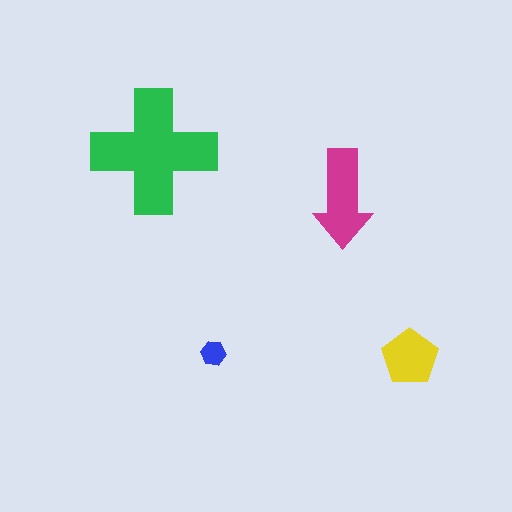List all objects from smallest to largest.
The blue hexagon, the yellow pentagon, the magenta arrow, the green cross.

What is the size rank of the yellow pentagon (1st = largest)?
3rd.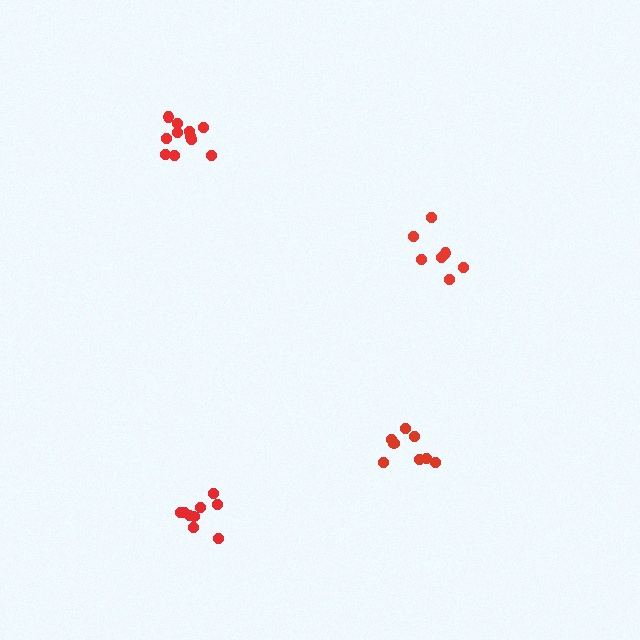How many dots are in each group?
Group 1: 8 dots, Group 2: 8 dots, Group 3: 11 dots, Group 4: 9 dots (36 total).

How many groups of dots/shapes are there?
There are 4 groups.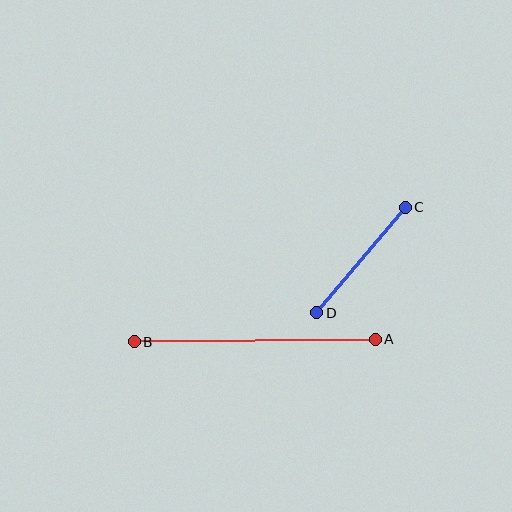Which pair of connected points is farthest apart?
Points A and B are farthest apart.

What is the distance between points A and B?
The distance is approximately 241 pixels.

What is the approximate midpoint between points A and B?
The midpoint is at approximately (255, 340) pixels.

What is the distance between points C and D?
The distance is approximately 138 pixels.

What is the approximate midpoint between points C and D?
The midpoint is at approximately (361, 260) pixels.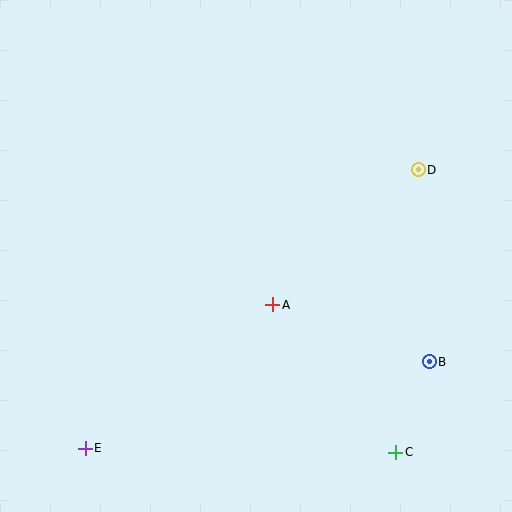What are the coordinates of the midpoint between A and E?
The midpoint between A and E is at (179, 376).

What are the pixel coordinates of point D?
Point D is at (418, 170).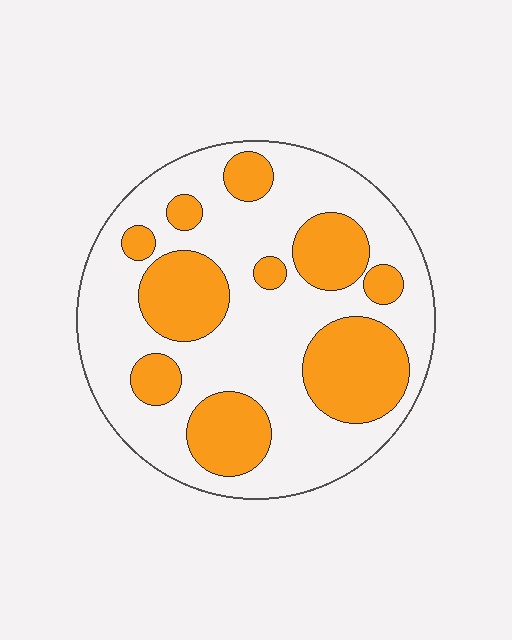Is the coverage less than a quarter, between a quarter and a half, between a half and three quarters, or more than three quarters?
Between a quarter and a half.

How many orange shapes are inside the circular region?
10.